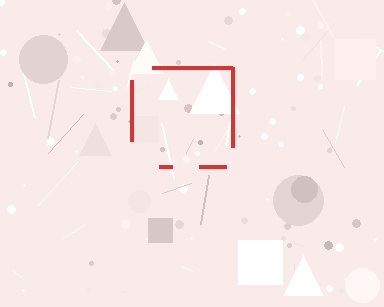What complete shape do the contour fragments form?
The contour fragments form a square.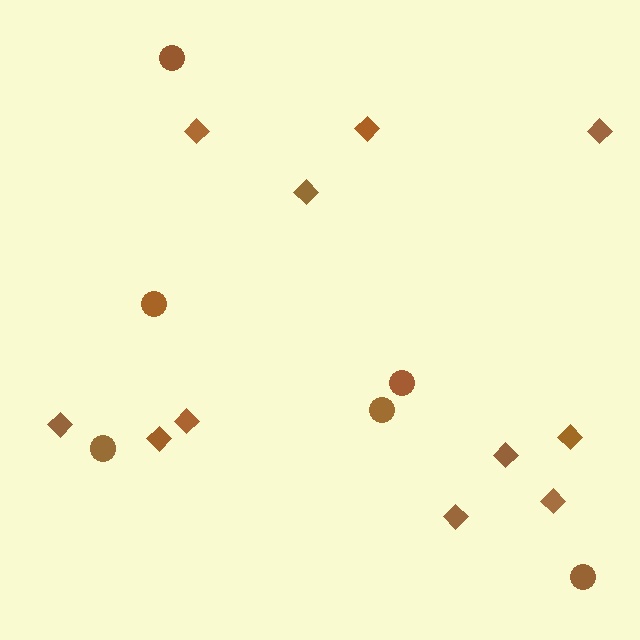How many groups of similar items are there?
There are 2 groups: one group of circles (6) and one group of diamonds (11).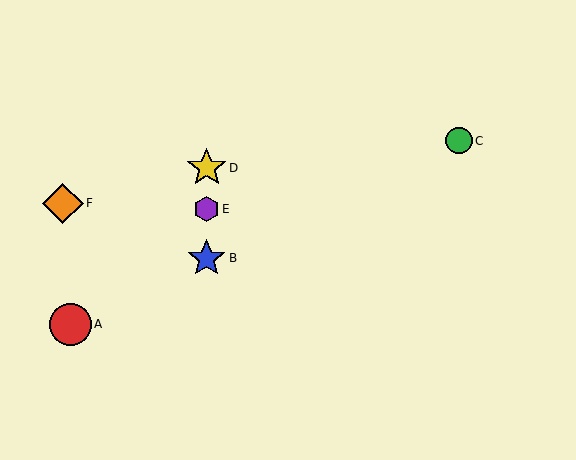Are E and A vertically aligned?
No, E is at x≈207 and A is at x≈70.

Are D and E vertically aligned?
Yes, both are at x≈207.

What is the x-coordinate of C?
Object C is at x≈459.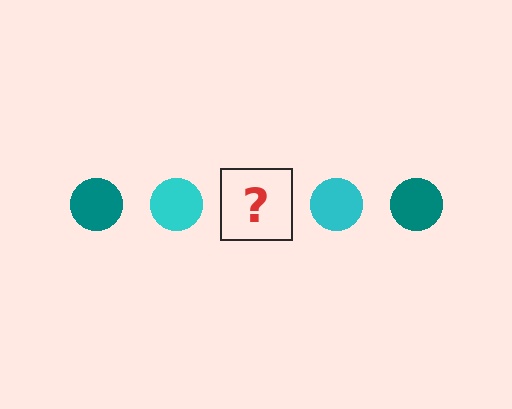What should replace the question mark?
The question mark should be replaced with a teal circle.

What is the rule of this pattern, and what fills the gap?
The rule is that the pattern cycles through teal, cyan circles. The gap should be filled with a teal circle.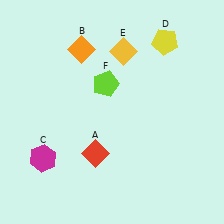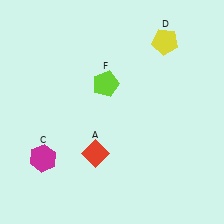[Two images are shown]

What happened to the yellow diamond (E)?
The yellow diamond (E) was removed in Image 2. It was in the top-right area of Image 1.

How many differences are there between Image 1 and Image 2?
There are 2 differences between the two images.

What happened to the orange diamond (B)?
The orange diamond (B) was removed in Image 2. It was in the top-left area of Image 1.